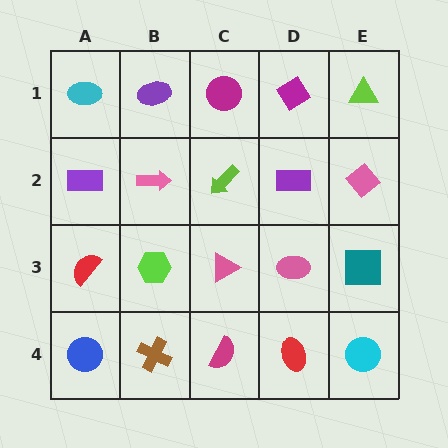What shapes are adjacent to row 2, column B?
A purple ellipse (row 1, column B), a lime hexagon (row 3, column B), a purple rectangle (row 2, column A), a lime arrow (row 2, column C).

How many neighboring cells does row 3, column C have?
4.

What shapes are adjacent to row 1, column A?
A purple rectangle (row 2, column A), a purple ellipse (row 1, column B).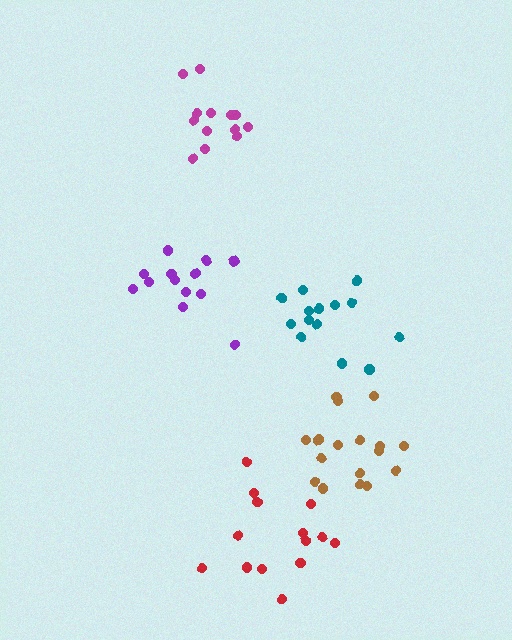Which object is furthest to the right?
The brown cluster is rightmost.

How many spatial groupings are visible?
There are 5 spatial groupings.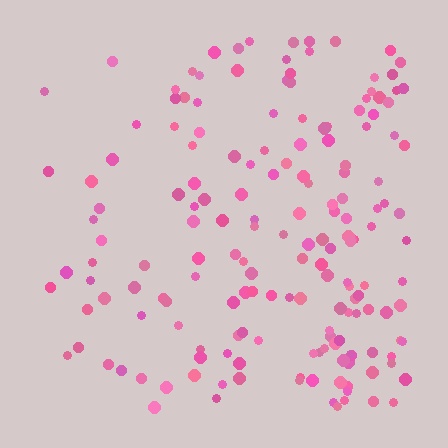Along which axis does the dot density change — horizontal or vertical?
Horizontal.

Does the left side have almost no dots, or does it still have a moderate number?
Still a moderate number, just noticeably fewer than the right.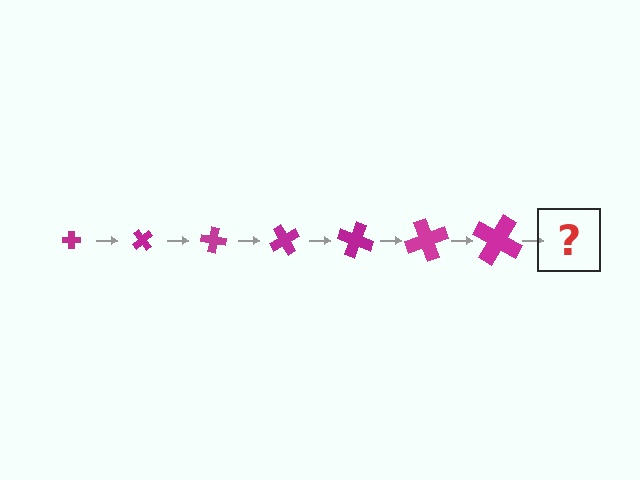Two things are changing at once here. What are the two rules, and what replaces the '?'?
The two rules are that the cross grows larger each step and it rotates 50 degrees each step. The '?' should be a cross, larger than the previous one and rotated 350 degrees from the start.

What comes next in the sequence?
The next element should be a cross, larger than the previous one and rotated 350 degrees from the start.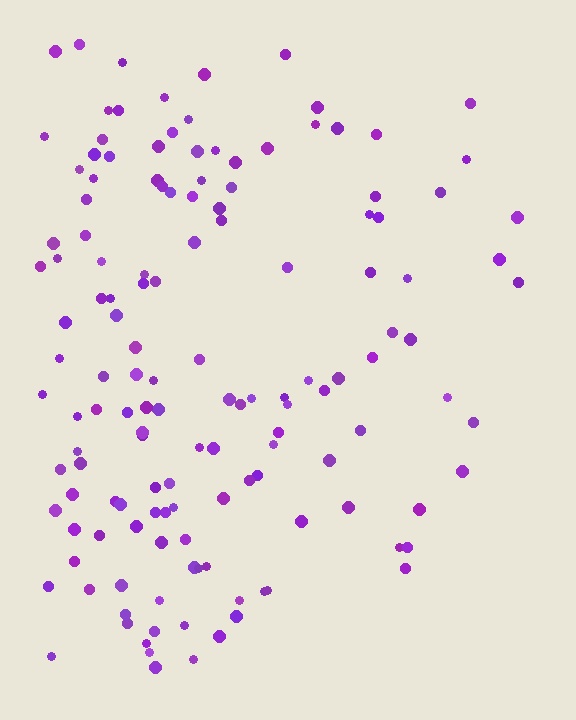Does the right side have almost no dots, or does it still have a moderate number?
Still a moderate number, just noticeably fewer than the left.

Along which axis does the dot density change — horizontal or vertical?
Horizontal.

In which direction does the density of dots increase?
From right to left, with the left side densest.